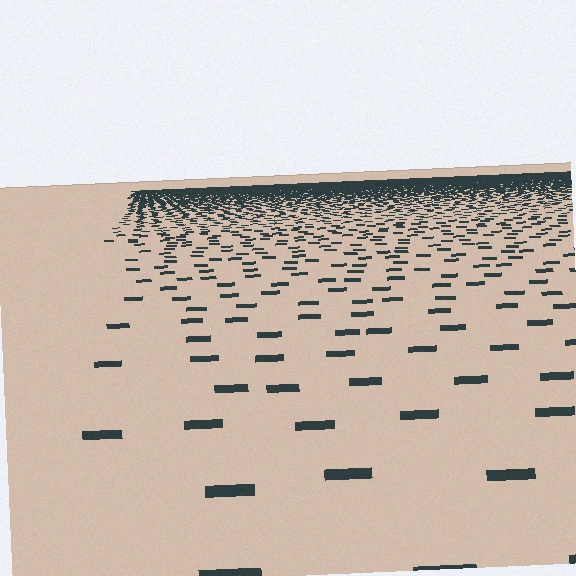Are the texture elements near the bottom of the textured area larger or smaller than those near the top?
Larger. Near the bottom, elements are closer to the viewer and appear at a bigger on-screen size.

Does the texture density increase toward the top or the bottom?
Density increases toward the top.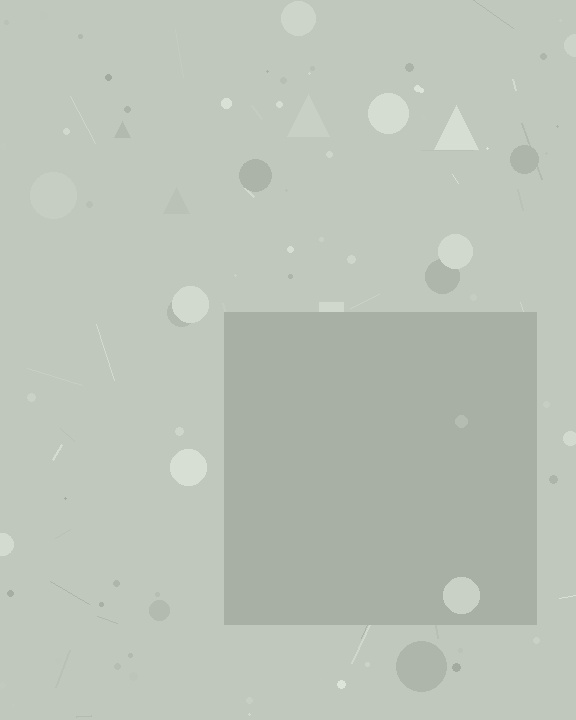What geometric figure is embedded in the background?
A square is embedded in the background.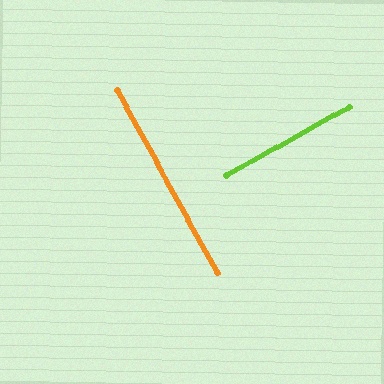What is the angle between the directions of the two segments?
Approximately 89 degrees.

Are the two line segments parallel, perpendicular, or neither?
Perpendicular — they meet at approximately 89°.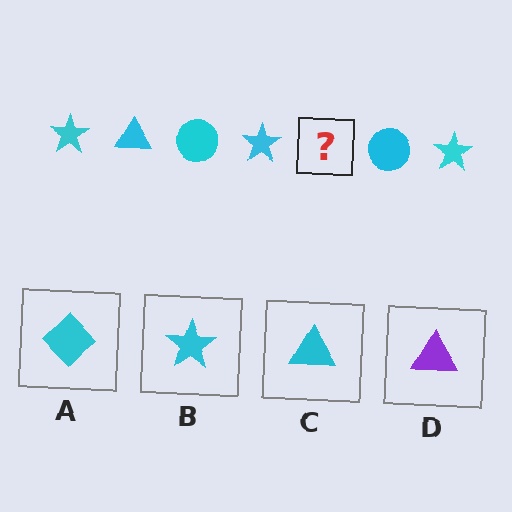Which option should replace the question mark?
Option C.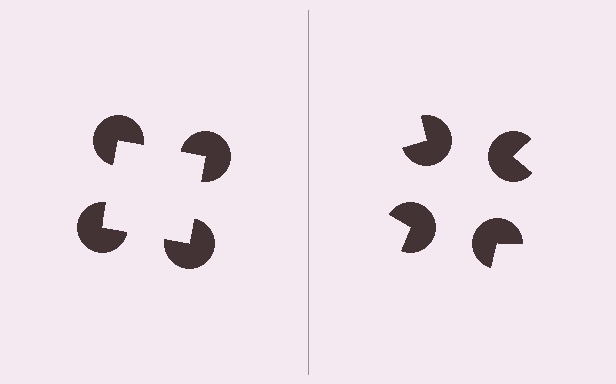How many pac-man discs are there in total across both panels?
8 — 4 on each side.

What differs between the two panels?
The pac-man discs are positioned identically on both sides; only the wedge orientations differ. On the left they align to a square; on the right they are misaligned.